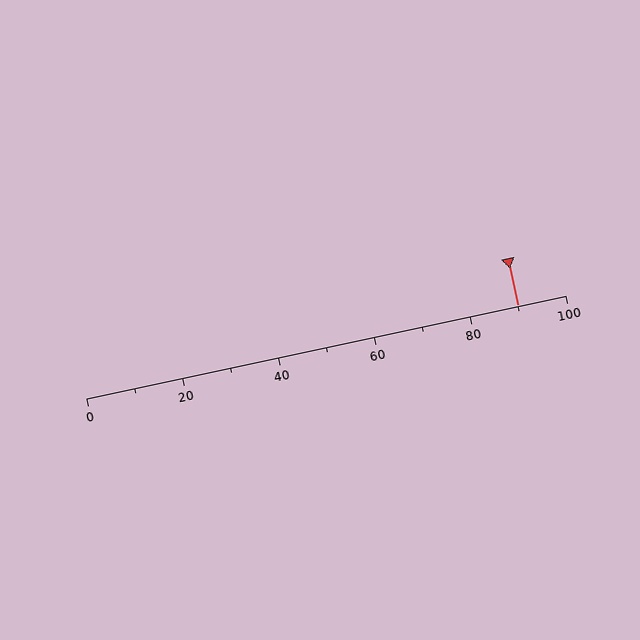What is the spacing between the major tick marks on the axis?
The major ticks are spaced 20 apart.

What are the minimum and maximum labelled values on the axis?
The axis runs from 0 to 100.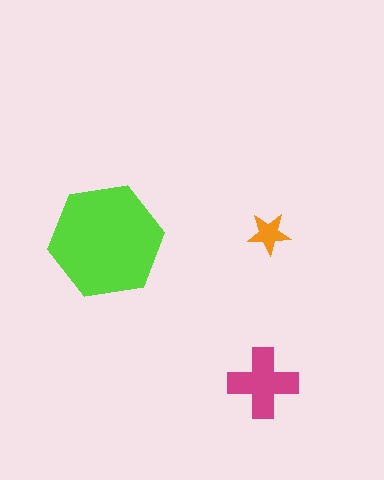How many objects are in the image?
There are 3 objects in the image.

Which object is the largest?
The lime hexagon.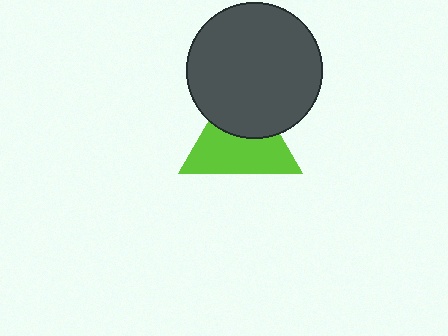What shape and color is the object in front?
The object in front is a dark gray circle.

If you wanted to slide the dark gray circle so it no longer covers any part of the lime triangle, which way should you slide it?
Slide it up — that is the most direct way to separate the two shapes.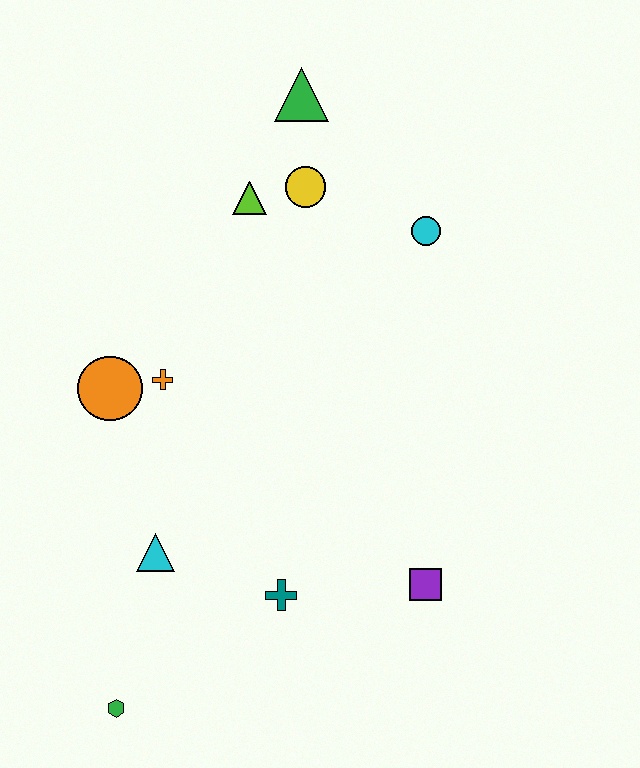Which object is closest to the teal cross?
The cyan triangle is closest to the teal cross.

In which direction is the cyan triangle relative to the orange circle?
The cyan triangle is below the orange circle.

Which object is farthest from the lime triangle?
The green hexagon is farthest from the lime triangle.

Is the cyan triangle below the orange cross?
Yes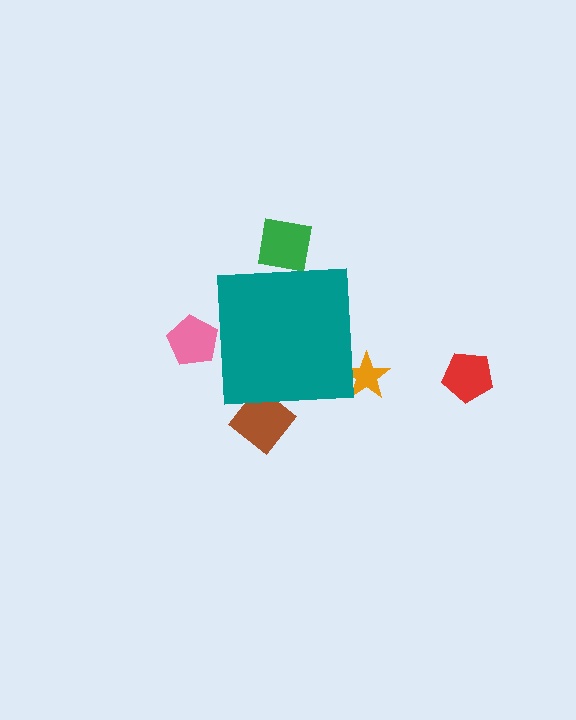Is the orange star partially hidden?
Yes, the orange star is partially hidden behind the teal square.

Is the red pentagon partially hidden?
No, the red pentagon is fully visible.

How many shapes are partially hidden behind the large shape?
4 shapes are partially hidden.